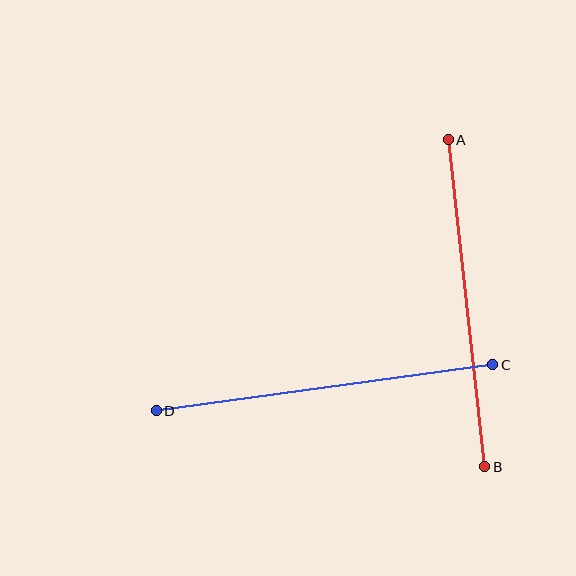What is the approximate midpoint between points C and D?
The midpoint is at approximately (324, 388) pixels.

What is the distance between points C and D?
The distance is approximately 339 pixels.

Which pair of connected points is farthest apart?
Points C and D are farthest apart.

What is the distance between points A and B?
The distance is approximately 329 pixels.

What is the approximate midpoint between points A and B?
The midpoint is at approximately (466, 303) pixels.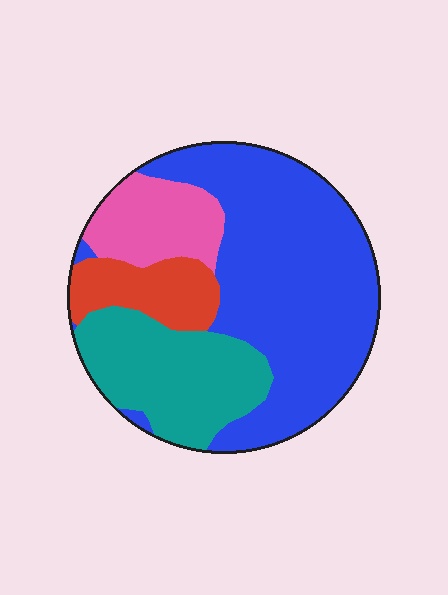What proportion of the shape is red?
Red covers about 10% of the shape.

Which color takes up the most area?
Blue, at roughly 50%.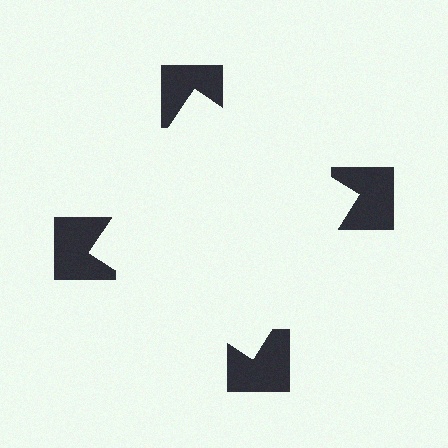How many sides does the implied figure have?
4 sides.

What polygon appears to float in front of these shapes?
An illusory square — its edges are inferred from the aligned wedge cuts in the notched squares, not physically drawn.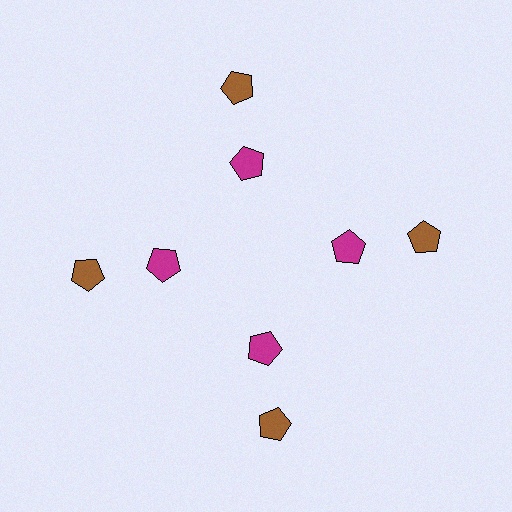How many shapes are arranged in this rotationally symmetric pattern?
There are 8 shapes, arranged in 4 groups of 2.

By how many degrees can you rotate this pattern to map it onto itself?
The pattern maps onto itself every 90 degrees of rotation.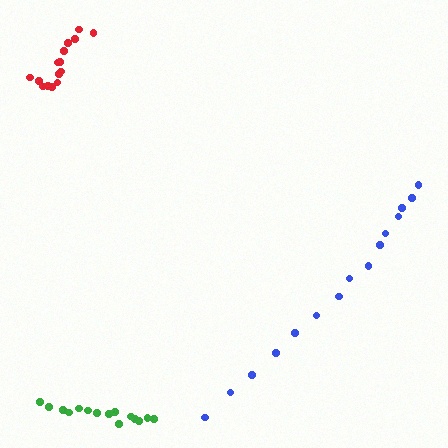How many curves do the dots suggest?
There are 3 distinct paths.